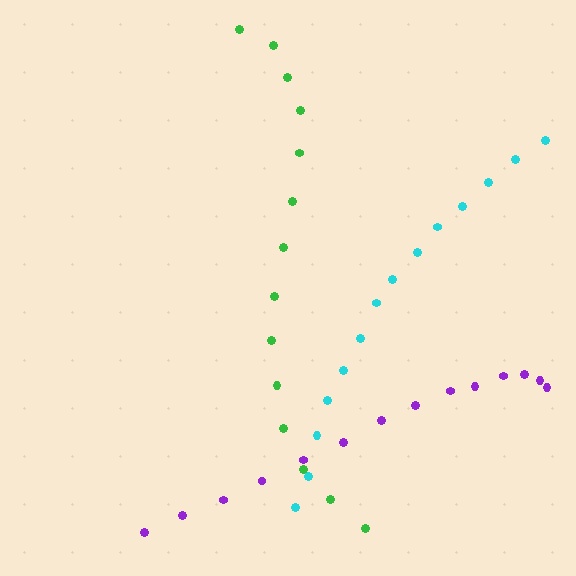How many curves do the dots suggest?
There are 3 distinct paths.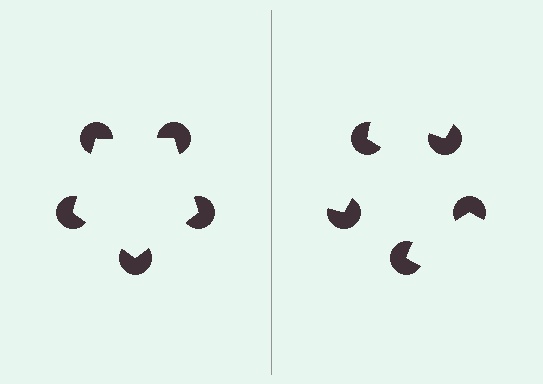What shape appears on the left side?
An illusory pentagon.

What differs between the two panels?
The pac-man discs are positioned identically on both sides; only the wedge orientations differ. On the left they align to a pentagon; on the right they are misaligned.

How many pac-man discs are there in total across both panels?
10 — 5 on each side.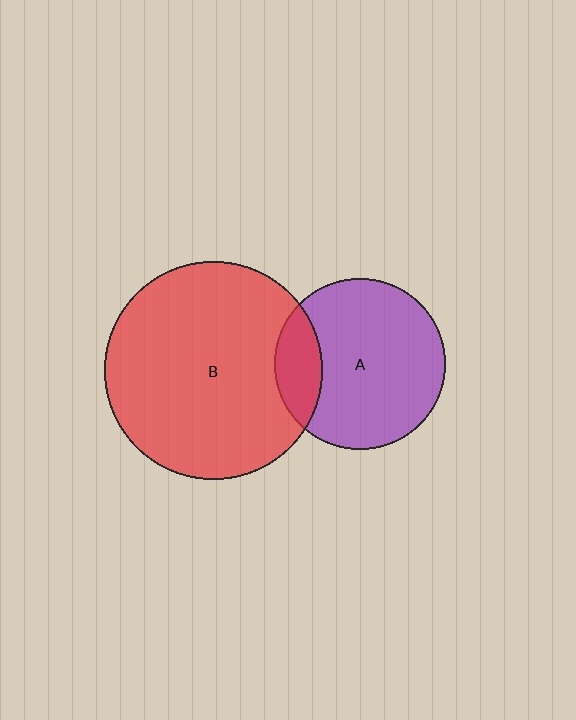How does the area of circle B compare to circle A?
Approximately 1.6 times.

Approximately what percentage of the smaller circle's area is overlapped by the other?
Approximately 20%.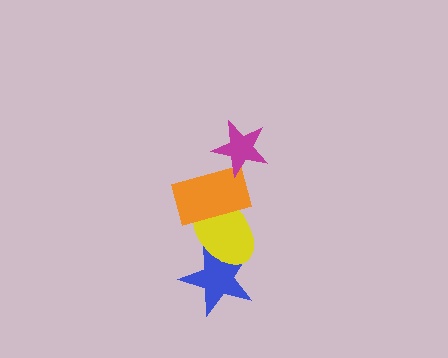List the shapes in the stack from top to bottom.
From top to bottom: the magenta star, the orange rectangle, the yellow ellipse, the blue star.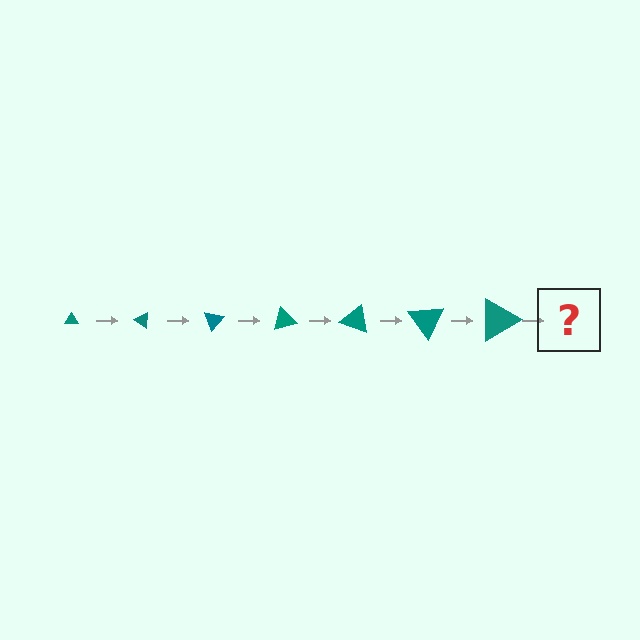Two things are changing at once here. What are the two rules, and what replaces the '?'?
The two rules are that the triangle grows larger each step and it rotates 35 degrees each step. The '?' should be a triangle, larger than the previous one and rotated 245 degrees from the start.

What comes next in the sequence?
The next element should be a triangle, larger than the previous one and rotated 245 degrees from the start.